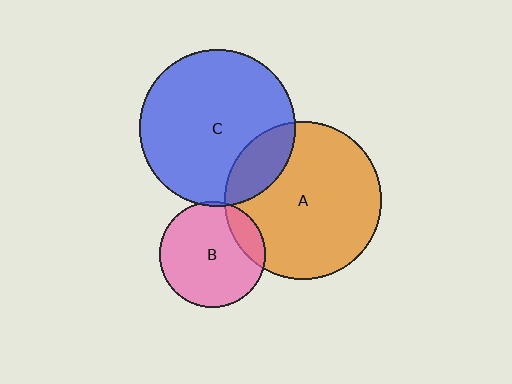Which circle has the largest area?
Circle A (orange).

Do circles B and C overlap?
Yes.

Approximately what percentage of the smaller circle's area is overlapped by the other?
Approximately 5%.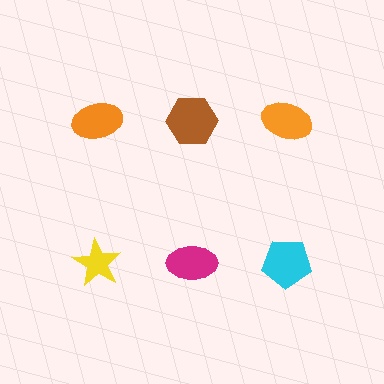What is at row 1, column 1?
An orange ellipse.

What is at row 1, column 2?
A brown hexagon.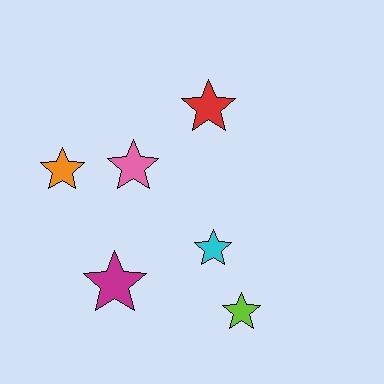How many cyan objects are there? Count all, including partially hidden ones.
There is 1 cyan object.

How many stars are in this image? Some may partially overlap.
There are 6 stars.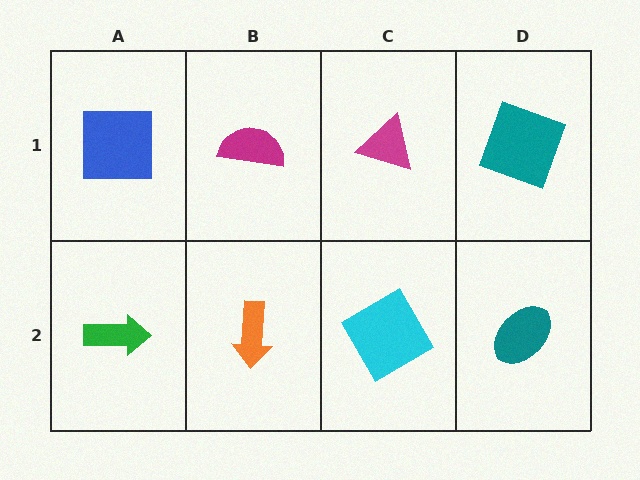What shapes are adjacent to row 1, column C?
A cyan diamond (row 2, column C), a magenta semicircle (row 1, column B), a teal square (row 1, column D).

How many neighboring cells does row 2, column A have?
2.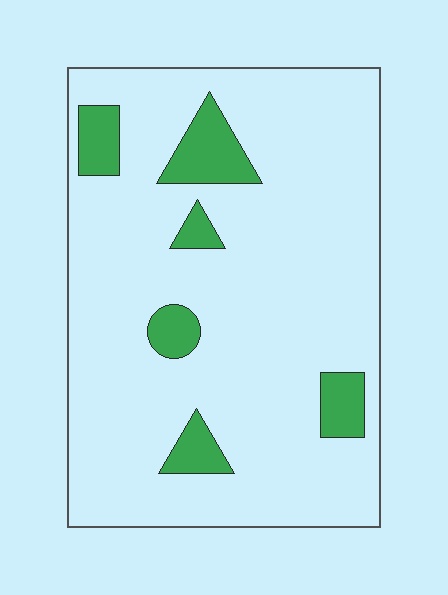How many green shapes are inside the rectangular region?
6.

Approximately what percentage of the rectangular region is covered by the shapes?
Approximately 10%.